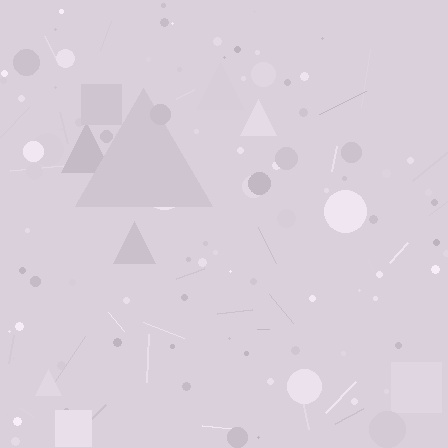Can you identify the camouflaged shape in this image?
The camouflaged shape is a triangle.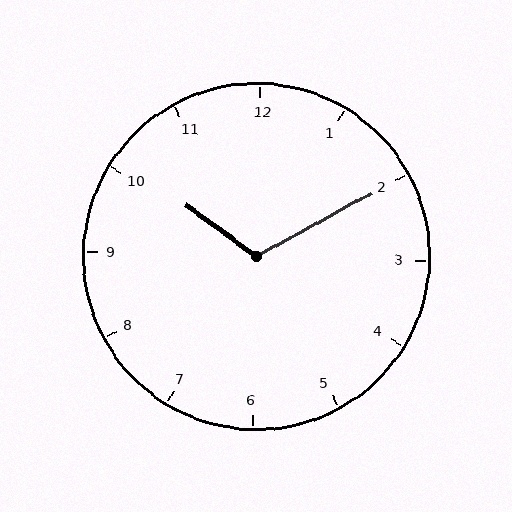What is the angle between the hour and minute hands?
Approximately 115 degrees.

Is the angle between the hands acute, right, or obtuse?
It is obtuse.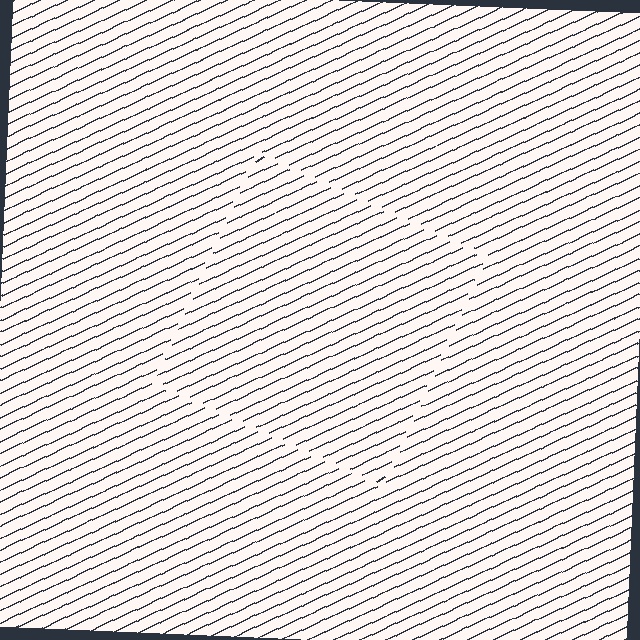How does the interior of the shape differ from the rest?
The interior of the shape contains the same grating, shifted by half a period — the contour is defined by the phase discontinuity where line-ends from the inner and outer gratings abut.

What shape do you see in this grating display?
An illusory square. The interior of the shape contains the same grating, shifted by half a period — the contour is defined by the phase discontinuity where line-ends from the inner and outer gratings abut.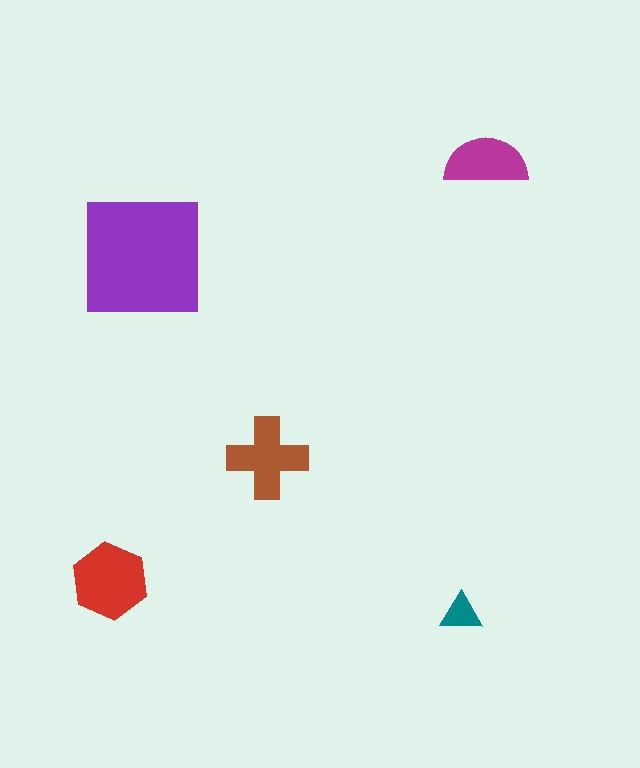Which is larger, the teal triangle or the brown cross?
The brown cross.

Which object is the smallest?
The teal triangle.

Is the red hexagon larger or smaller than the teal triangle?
Larger.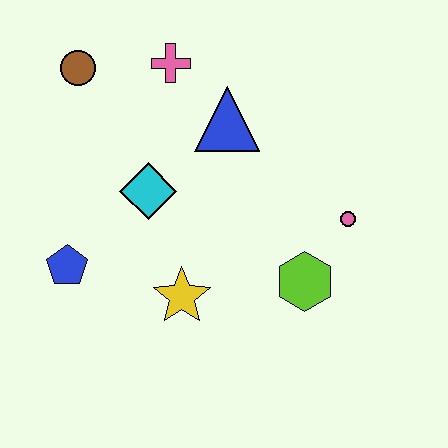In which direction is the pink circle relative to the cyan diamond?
The pink circle is to the right of the cyan diamond.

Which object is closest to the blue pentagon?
The cyan diamond is closest to the blue pentagon.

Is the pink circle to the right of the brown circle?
Yes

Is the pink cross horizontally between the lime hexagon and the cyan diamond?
Yes